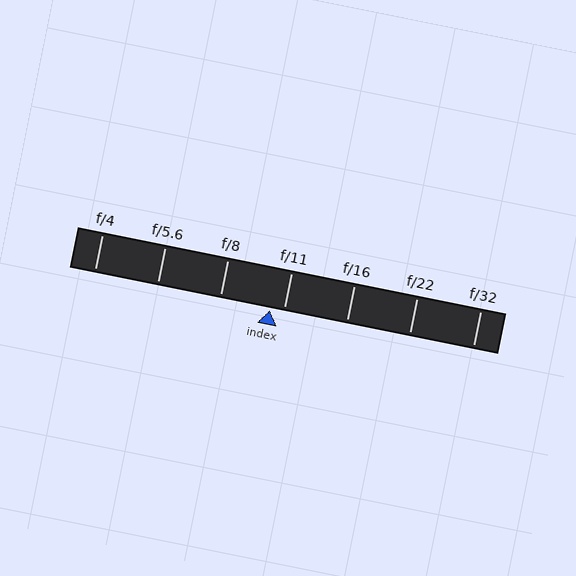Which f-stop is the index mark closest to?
The index mark is closest to f/11.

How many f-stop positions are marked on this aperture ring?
There are 7 f-stop positions marked.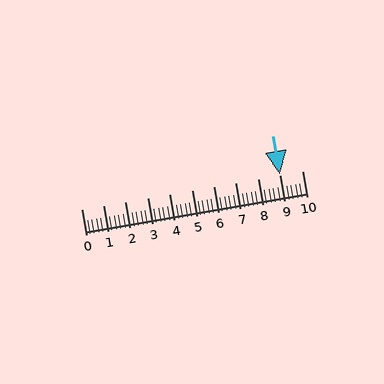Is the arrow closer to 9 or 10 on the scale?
The arrow is closer to 9.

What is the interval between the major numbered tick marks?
The major tick marks are spaced 1 units apart.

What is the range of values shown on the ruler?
The ruler shows values from 0 to 10.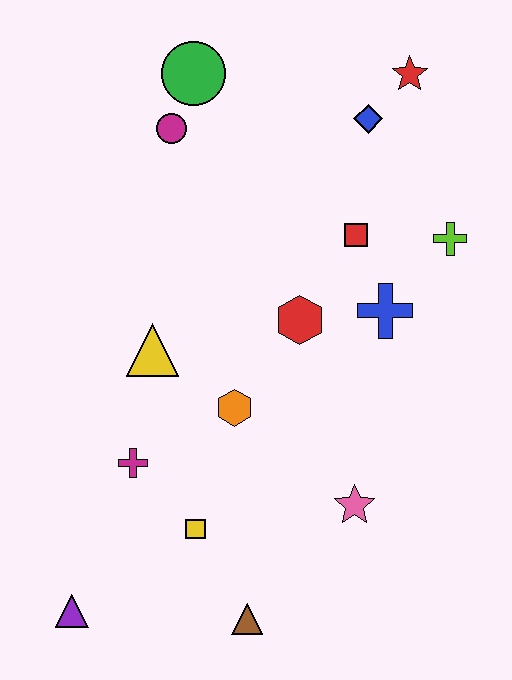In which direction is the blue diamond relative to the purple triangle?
The blue diamond is above the purple triangle.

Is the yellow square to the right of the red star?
No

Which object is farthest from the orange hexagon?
The red star is farthest from the orange hexagon.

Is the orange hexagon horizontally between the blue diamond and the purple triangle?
Yes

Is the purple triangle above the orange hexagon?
No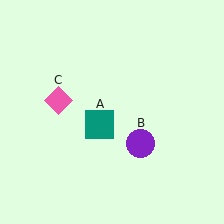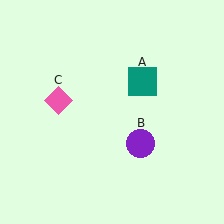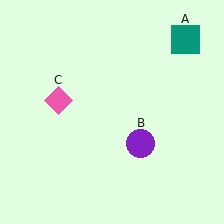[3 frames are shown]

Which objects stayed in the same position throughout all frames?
Purple circle (object B) and pink diamond (object C) remained stationary.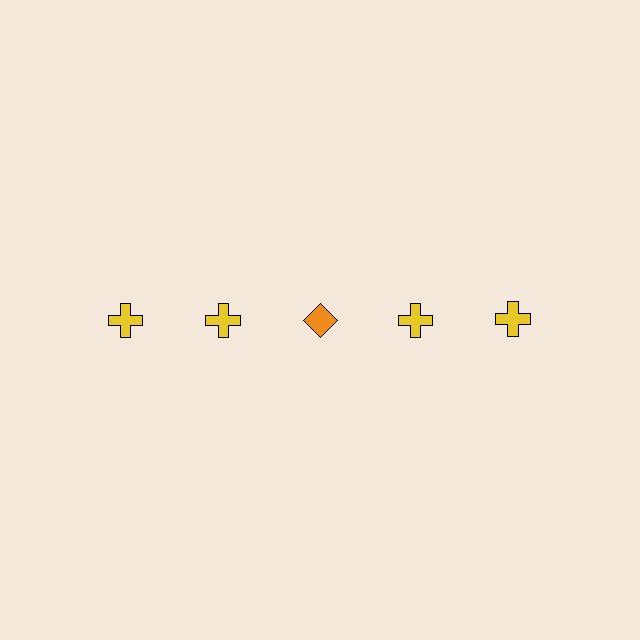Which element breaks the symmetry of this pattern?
The orange diamond in the top row, center column breaks the symmetry. All other shapes are yellow crosses.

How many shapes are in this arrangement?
There are 5 shapes arranged in a grid pattern.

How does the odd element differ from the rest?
It differs in both color (orange instead of yellow) and shape (diamond instead of cross).